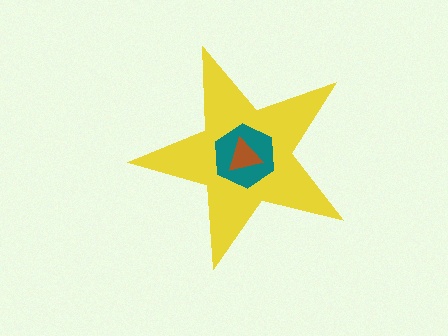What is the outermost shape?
The yellow star.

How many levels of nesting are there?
3.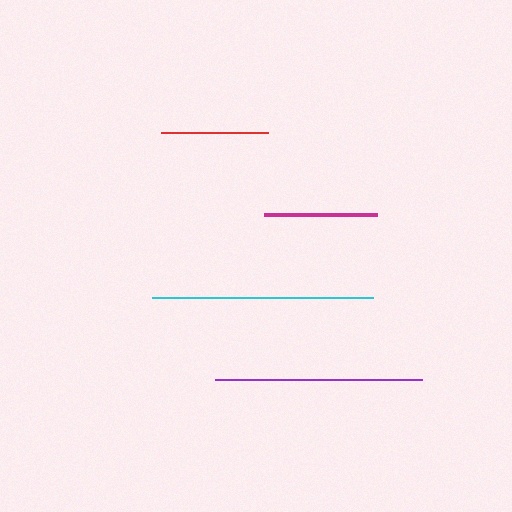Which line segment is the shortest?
The red line is the shortest at approximately 107 pixels.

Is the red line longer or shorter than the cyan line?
The cyan line is longer than the red line.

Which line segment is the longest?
The cyan line is the longest at approximately 221 pixels.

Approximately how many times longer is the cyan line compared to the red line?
The cyan line is approximately 2.1 times the length of the red line.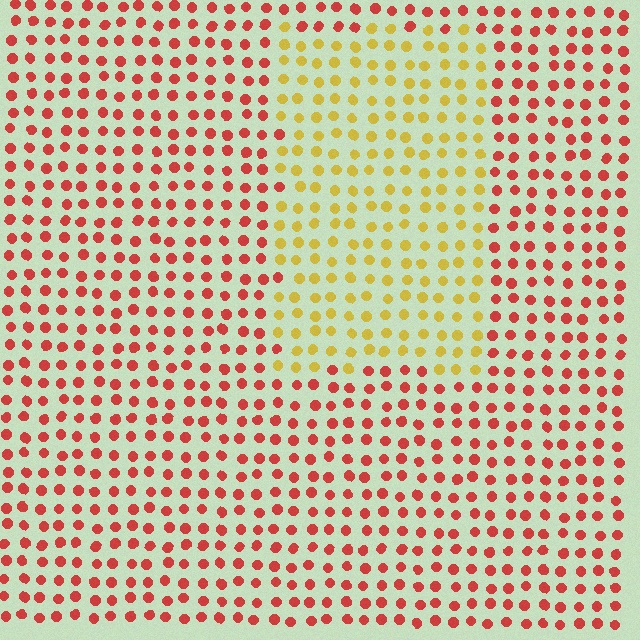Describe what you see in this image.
The image is filled with small red elements in a uniform arrangement. A rectangle-shaped region is visible where the elements are tinted to a slightly different hue, forming a subtle color boundary.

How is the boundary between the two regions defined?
The boundary is defined purely by a slight shift in hue (about 52 degrees). Spacing, size, and orientation are identical on both sides.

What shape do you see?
I see a rectangle.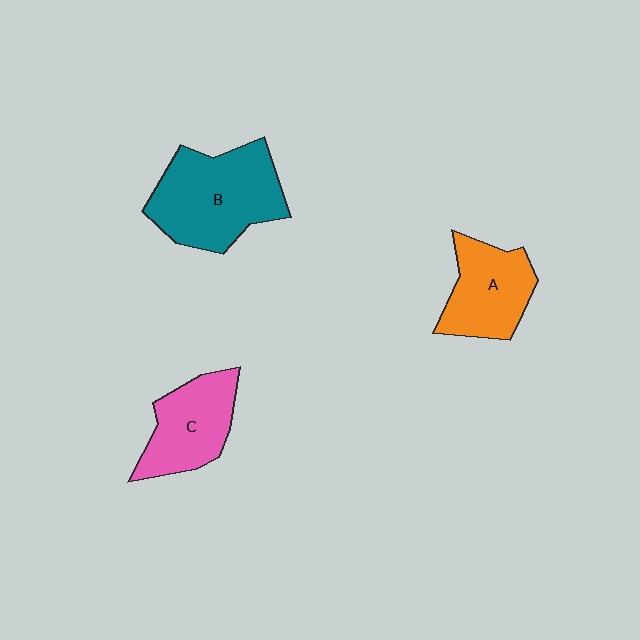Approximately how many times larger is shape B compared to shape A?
Approximately 1.5 times.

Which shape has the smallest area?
Shape C (pink).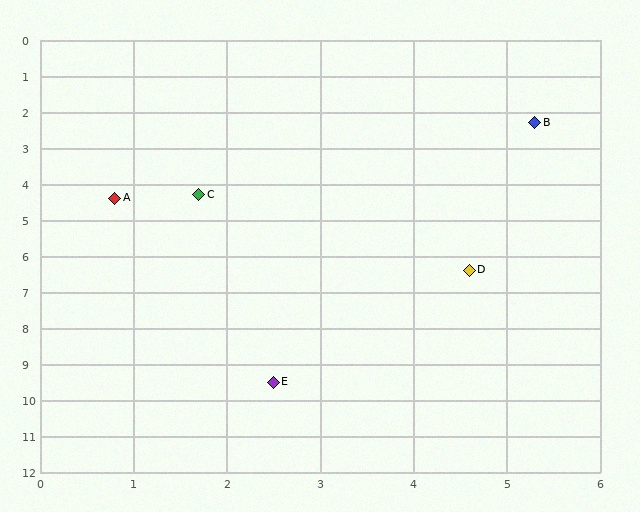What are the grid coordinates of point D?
Point D is at approximately (4.6, 6.4).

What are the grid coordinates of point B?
Point B is at approximately (5.3, 2.3).